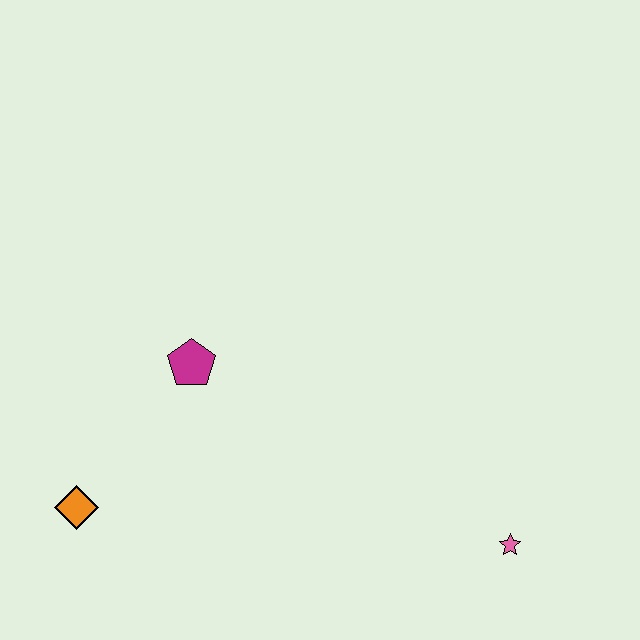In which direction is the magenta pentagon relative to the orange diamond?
The magenta pentagon is above the orange diamond.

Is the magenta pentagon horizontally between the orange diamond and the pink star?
Yes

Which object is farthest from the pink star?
The orange diamond is farthest from the pink star.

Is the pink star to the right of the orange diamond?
Yes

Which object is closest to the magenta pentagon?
The orange diamond is closest to the magenta pentagon.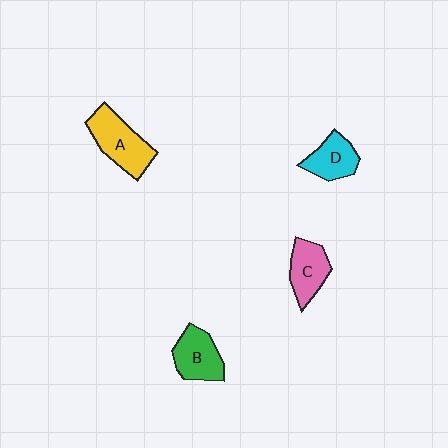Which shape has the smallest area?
Shape D (cyan).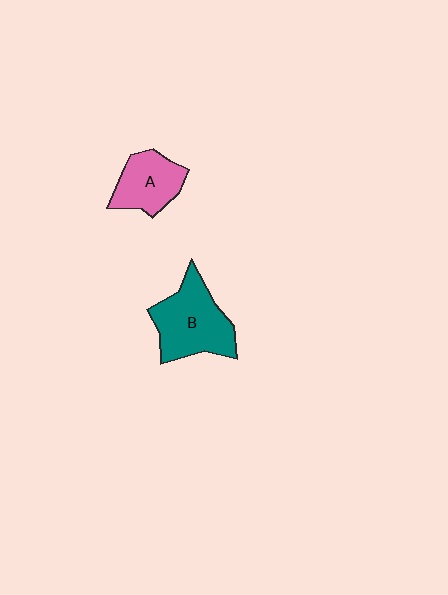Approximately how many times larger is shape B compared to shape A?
Approximately 1.5 times.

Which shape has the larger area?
Shape B (teal).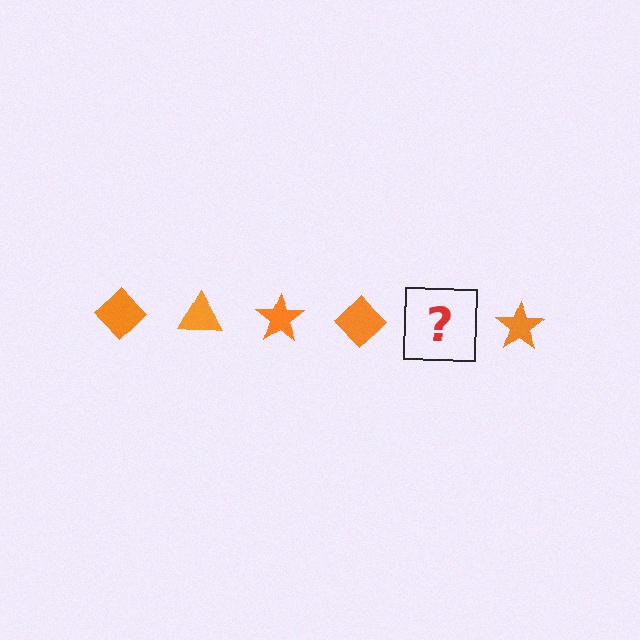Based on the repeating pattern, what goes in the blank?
The blank should be an orange triangle.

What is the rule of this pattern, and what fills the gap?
The rule is that the pattern cycles through diamond, triangle, star shapes in orange. The gap should be filled with an orange triangle.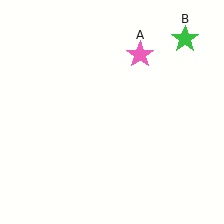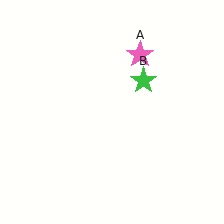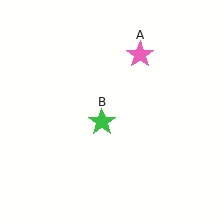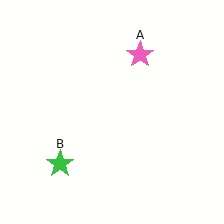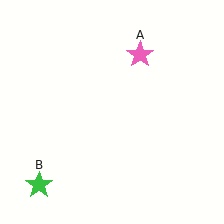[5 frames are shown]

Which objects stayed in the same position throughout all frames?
Pink star (object A) remained stationary.